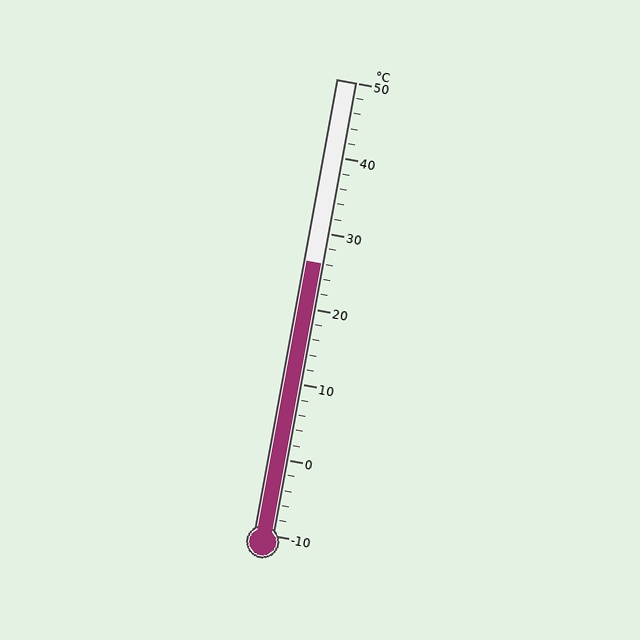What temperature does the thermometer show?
The thermometer shows approximately 26°C.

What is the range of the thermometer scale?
The thermometer scale ranges from -10°C to 50°C.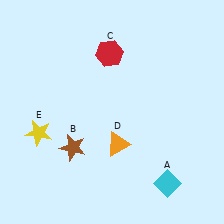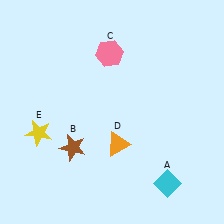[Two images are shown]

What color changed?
The hexagon (C) changed from red in Image 1 to pink in Image 2.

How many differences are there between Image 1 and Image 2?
There is 1 difference between the two images.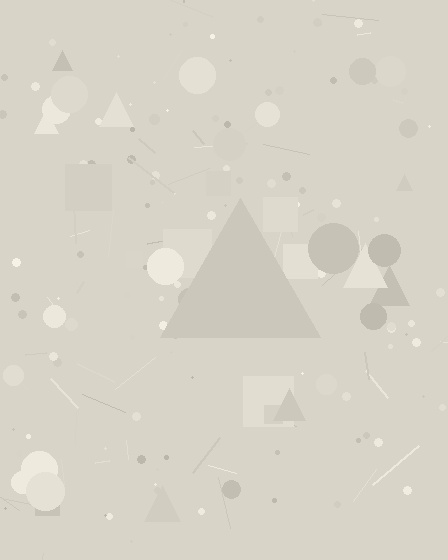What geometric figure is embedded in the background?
A triangle is embedded in the background.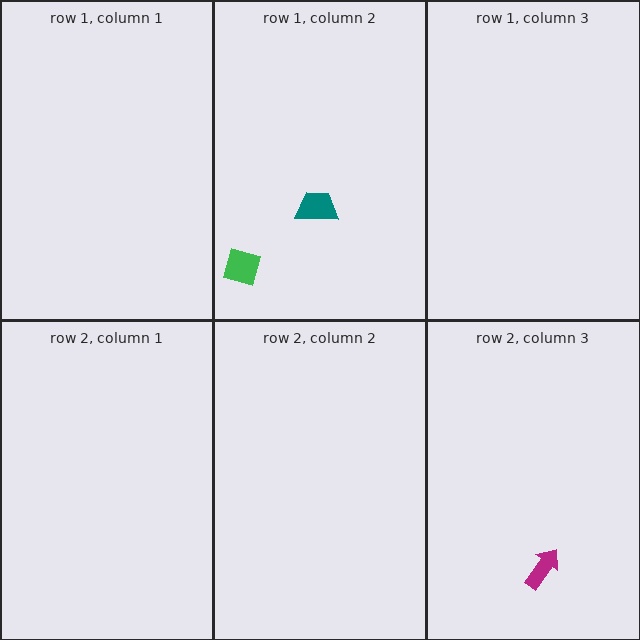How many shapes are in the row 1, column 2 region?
2.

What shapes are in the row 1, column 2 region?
The green diamond, the teal trapezoid.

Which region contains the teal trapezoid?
The row 1, column 2 region.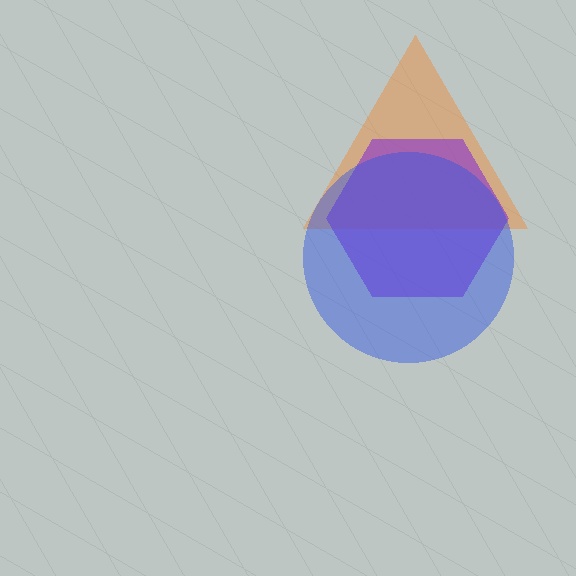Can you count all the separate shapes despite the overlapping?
Yes, there are 3 separate shapes.